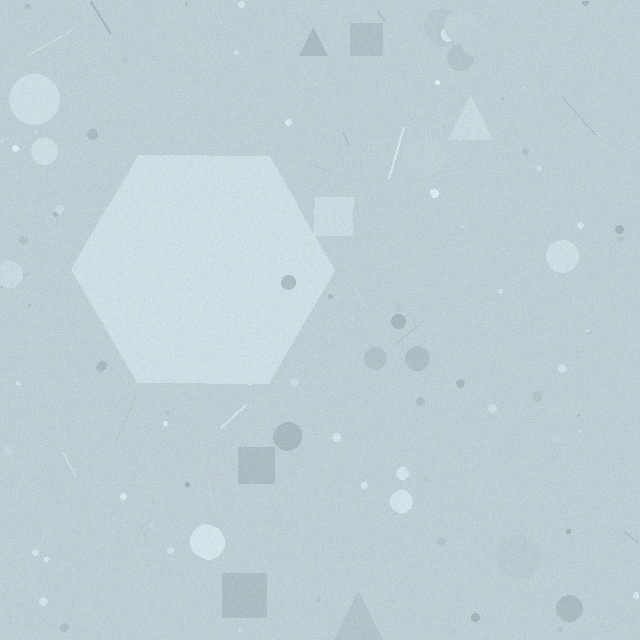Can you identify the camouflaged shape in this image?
The camouflaged shape is a hexagon.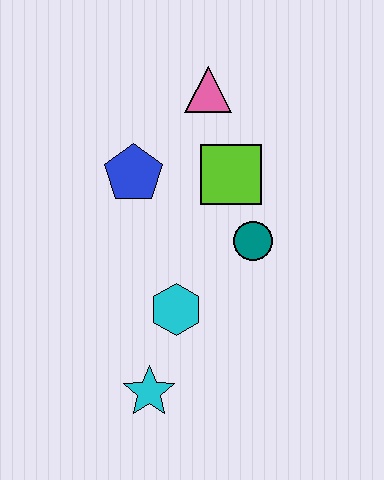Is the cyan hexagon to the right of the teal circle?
No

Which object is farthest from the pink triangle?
The cyan star is farthest from the pink triangle.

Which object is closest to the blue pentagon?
The lime square is closest to the blue pentagon.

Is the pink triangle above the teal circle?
Yes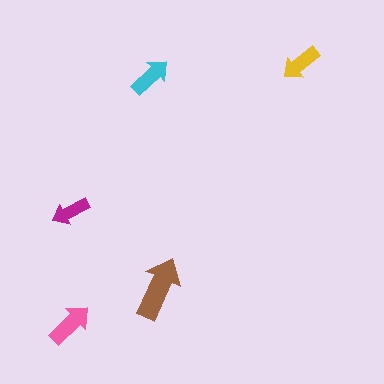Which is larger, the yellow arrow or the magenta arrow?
The yellow one.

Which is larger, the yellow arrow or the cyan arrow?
The cyan one.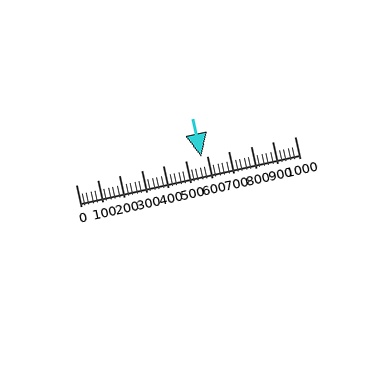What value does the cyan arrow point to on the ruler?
The cyan arrow points to approximately 574.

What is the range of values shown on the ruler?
The ruler shows values from 0 to 1000.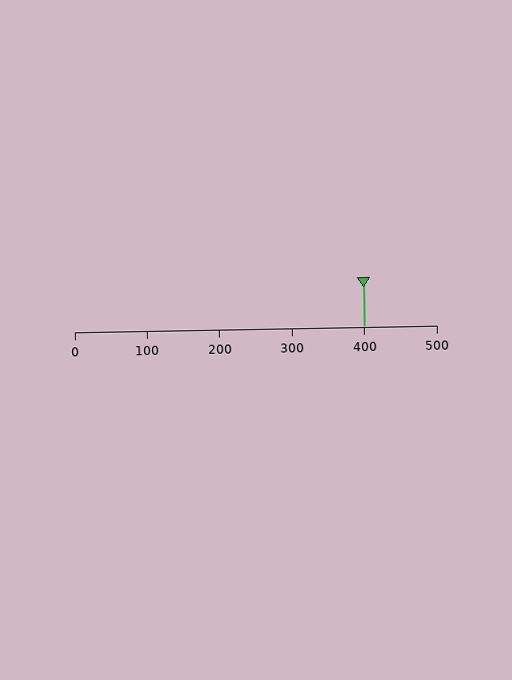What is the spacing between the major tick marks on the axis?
The major ticks are spaced 100 apart.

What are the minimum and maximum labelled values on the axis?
The axis runs from 0 to 500.